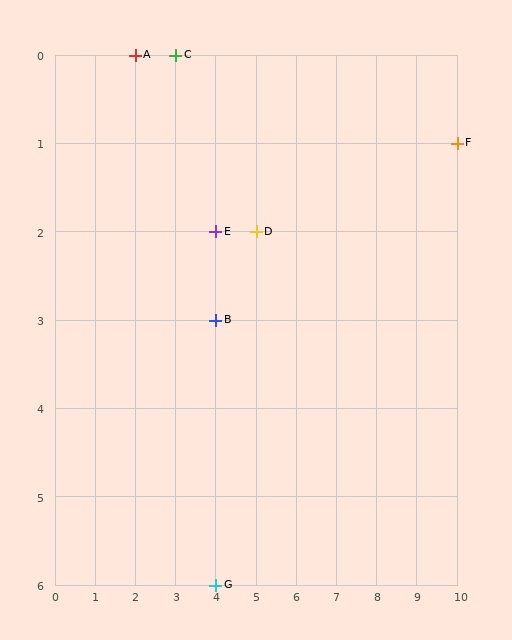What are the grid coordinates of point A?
Point A is at grid coordinates (2, 0).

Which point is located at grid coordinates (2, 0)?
Point A is at (2, 0).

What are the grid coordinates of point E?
Point E is at grid coordinates (4, 2).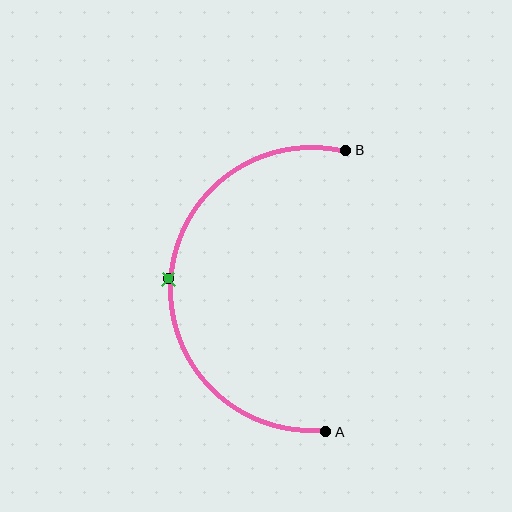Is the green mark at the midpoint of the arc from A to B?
Yes. The green mark lies on the arc at equal arc-length from both A and B — it is the arc midpoint.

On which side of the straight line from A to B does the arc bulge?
The arc bulges to the left of the straight line connecting A and B.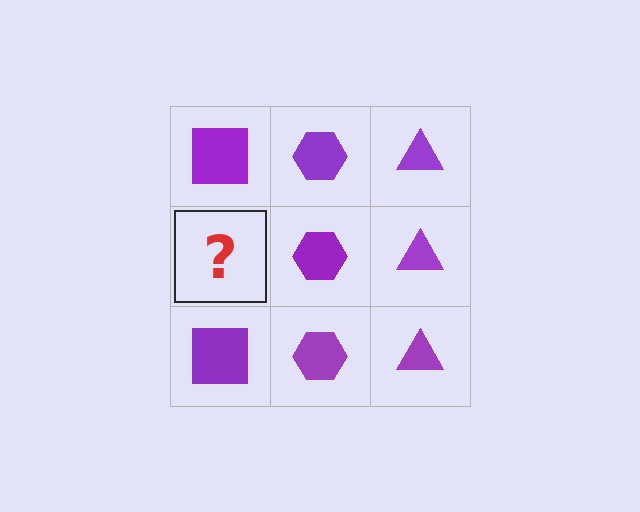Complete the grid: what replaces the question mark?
The question mark should be replaced with a purple square.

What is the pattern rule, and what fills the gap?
The rule is that each column has a consistent shape. The gap should be filled with a purple square.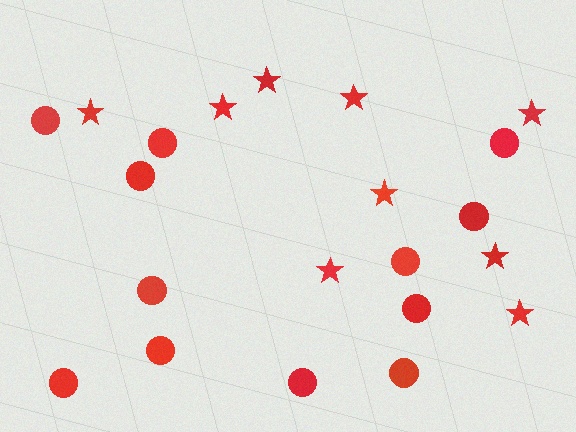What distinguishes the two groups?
There are 2 groups: one group of stars (9) and one group of circles (12).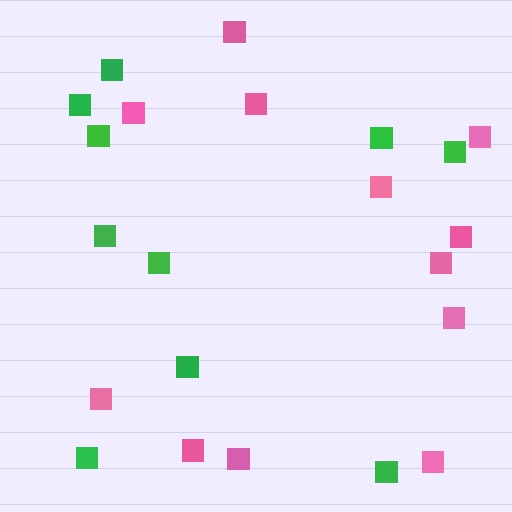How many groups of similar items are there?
There are 2 groups: one group of green squares (10) and one group of pink squares (12).